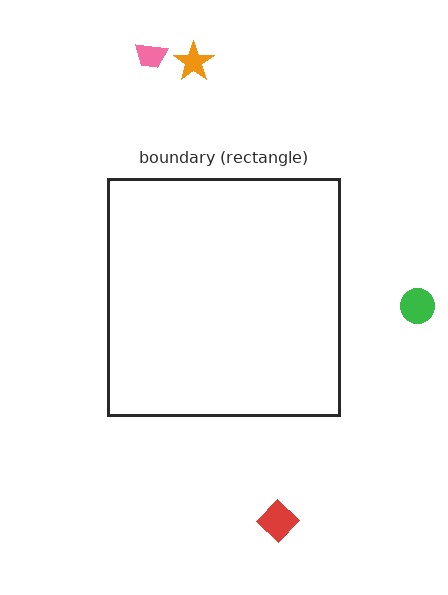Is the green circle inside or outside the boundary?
Outside.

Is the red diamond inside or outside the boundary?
Outside.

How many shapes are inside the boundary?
0 inside, 4 outside.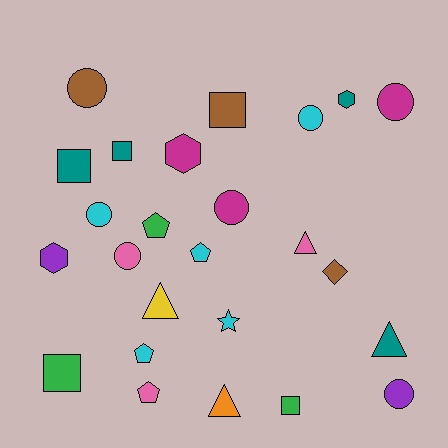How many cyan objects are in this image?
There are 5 cyan objects.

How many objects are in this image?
There are 25 objects.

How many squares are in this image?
There are 5 squares.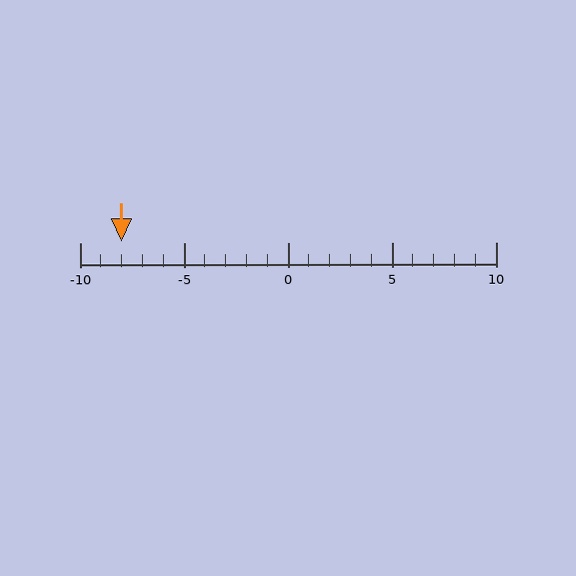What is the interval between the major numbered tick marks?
The major tick marks are spaced 5 units apart.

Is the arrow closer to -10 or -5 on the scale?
The arrow is closer to -10.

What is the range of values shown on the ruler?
The ruler shows values from -10 to 10.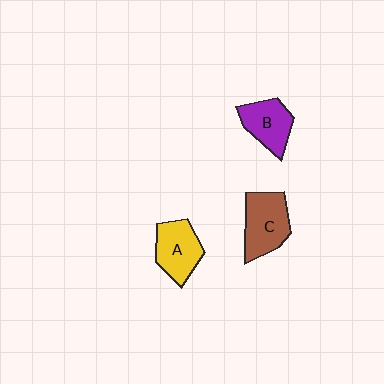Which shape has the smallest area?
Shape B (purple).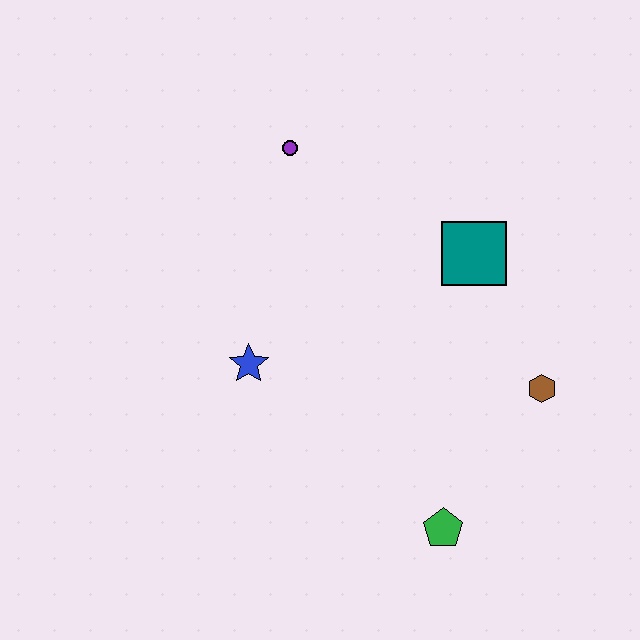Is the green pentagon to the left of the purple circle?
No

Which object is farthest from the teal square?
The green pentagon is farthest from the teal square.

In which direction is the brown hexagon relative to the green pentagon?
The brown hexagon is above the green pentagon.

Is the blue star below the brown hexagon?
No